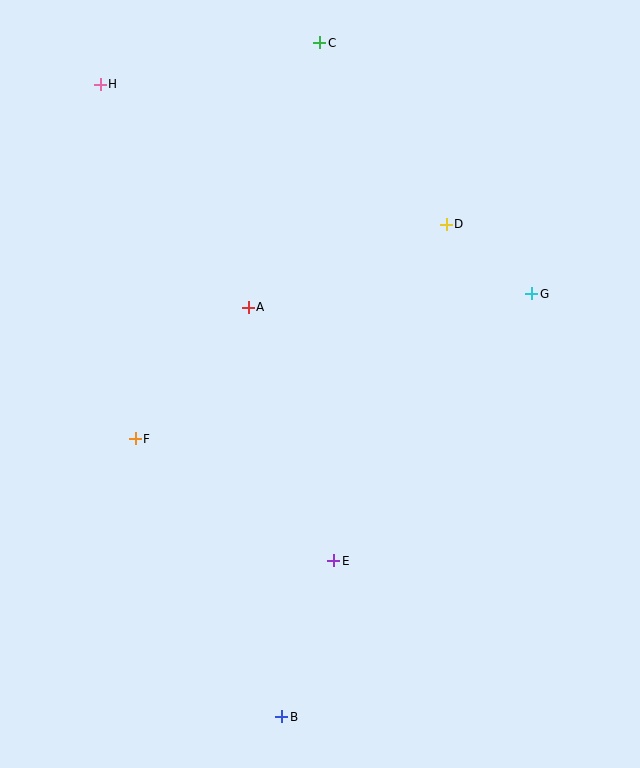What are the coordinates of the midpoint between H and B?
The midpoint between H and B is at (191, 401).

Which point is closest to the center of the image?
Point A at (248, 307) is closest to the center.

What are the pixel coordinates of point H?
Point H is at (100, 84).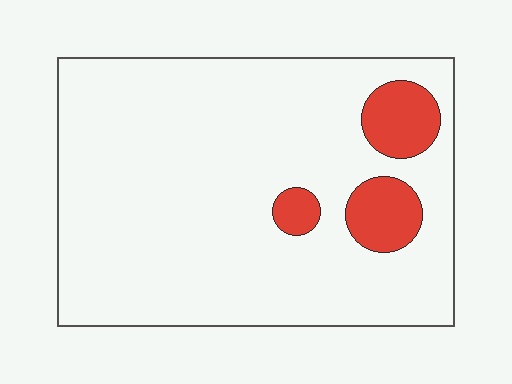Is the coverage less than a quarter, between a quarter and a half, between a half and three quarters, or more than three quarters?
Less than a quarter.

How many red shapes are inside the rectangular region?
3.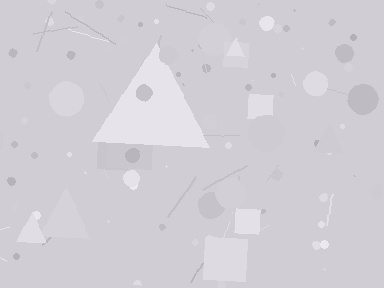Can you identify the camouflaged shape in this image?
The camouflaged shape is a triangle.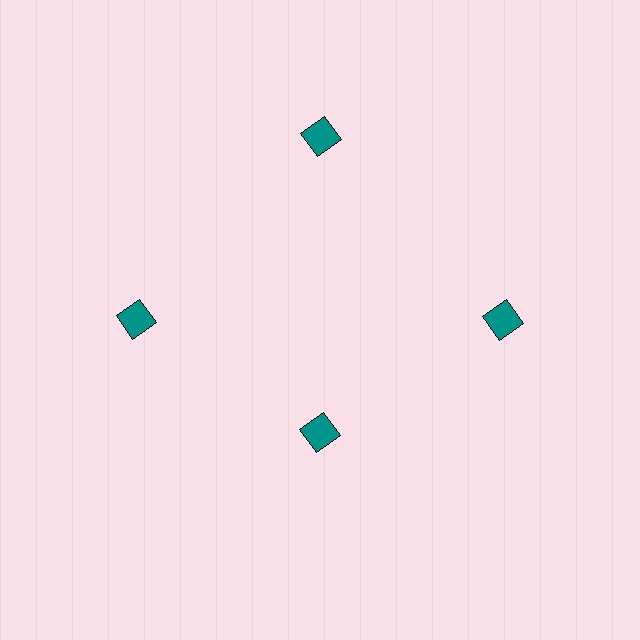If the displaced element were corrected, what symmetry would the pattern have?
It would have 4-fold rotational symmetry — the pattern would map onto itself every 90 degrees.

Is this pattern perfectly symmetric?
No. The 4 teal diamonds are arranged in a ring, but one element near the 6 o'clock position is pulled inward toward the center, breaking the 4-fold rotational symmetry.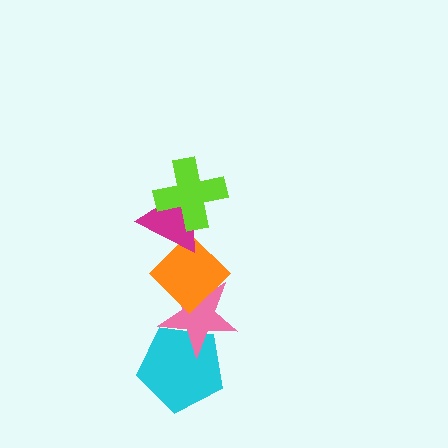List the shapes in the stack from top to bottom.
From top to bottom: the lime cross, the magenta triangle, the orange diamond, the pink star, the cyan pentagon.